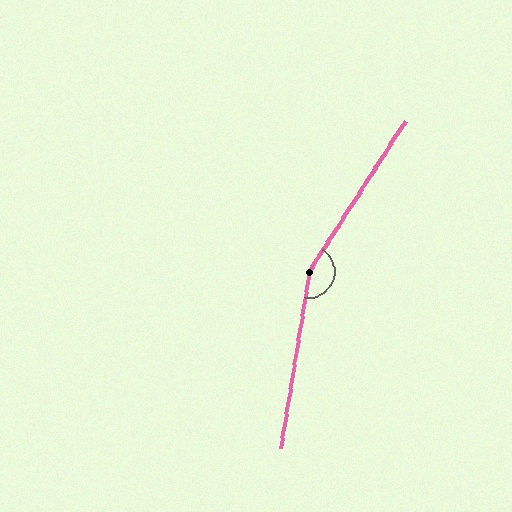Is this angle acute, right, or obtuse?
It is obtuse.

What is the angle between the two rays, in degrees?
Approximately 156 degrees.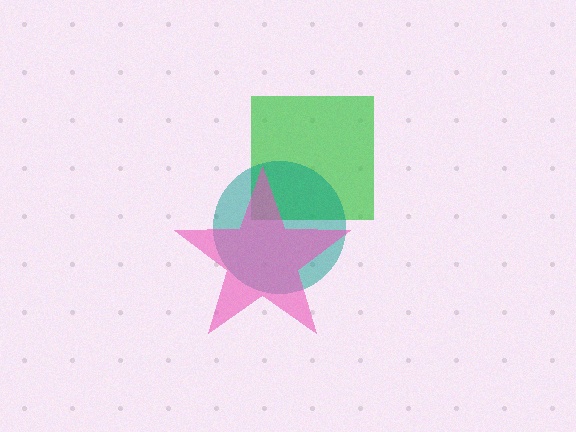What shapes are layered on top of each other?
The layered shapes are: a green square, a teal circle, a pink star.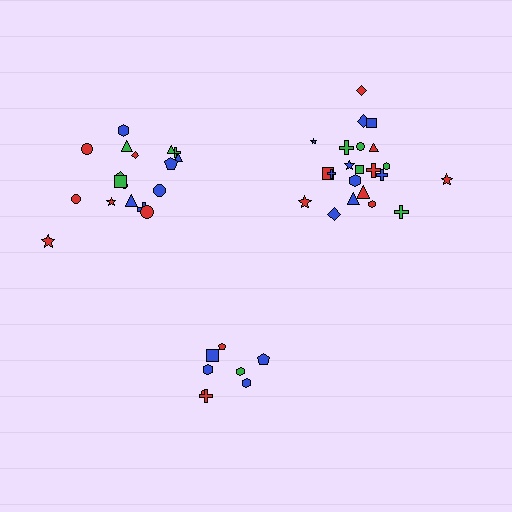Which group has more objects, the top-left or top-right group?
The top-right group.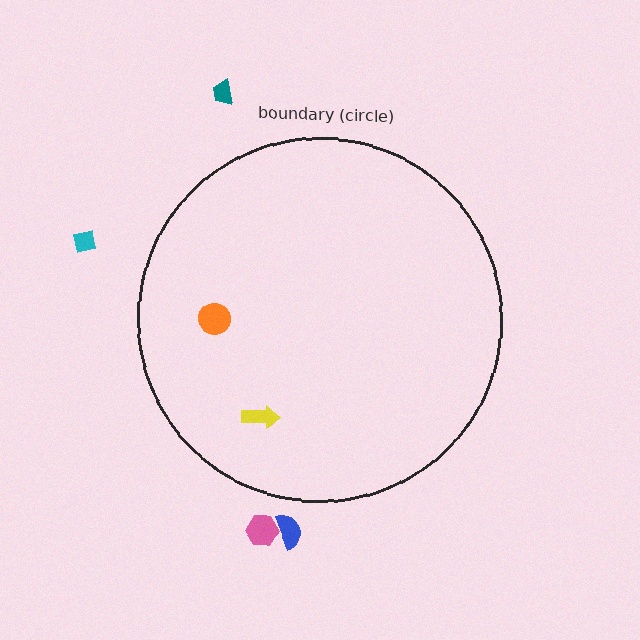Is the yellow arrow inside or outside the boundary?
Inside.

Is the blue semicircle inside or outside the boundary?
Outside.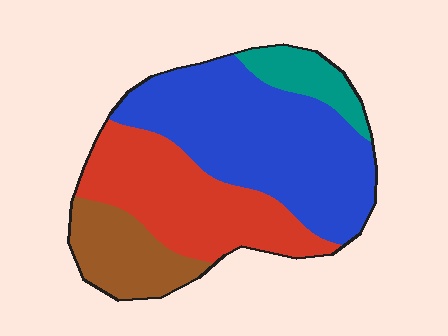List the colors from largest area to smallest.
From largest to smallest: blue, red, brown, teal.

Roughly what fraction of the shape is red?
Red takes up between a quarter and a half of the shape.